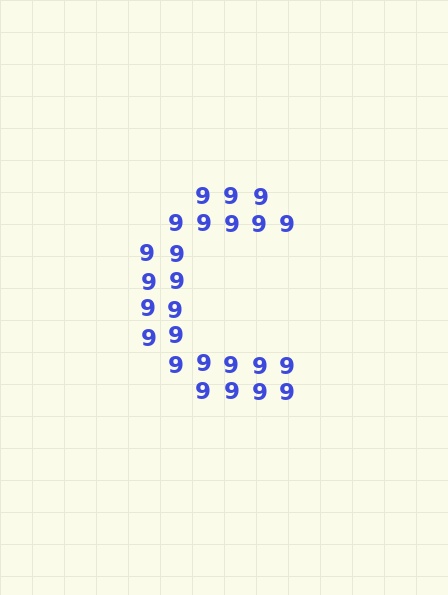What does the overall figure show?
The overall figure shows the letter C.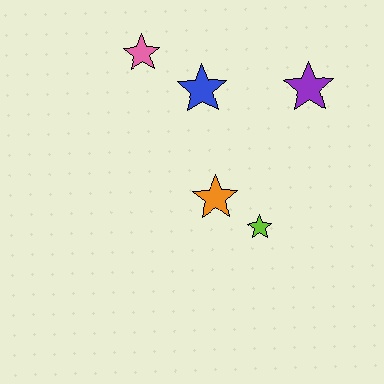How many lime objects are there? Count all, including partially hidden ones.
There is 1 lime object.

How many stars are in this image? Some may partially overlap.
There are 5 stars.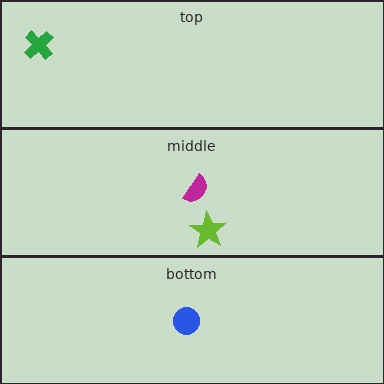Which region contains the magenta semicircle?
The middle region.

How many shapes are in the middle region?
2.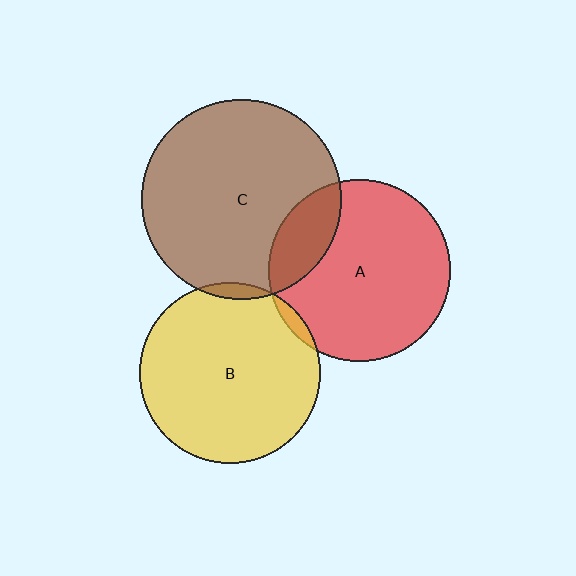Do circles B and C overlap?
Yes.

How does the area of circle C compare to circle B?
Approximately 1.2 times.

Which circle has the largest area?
Circle C (brown).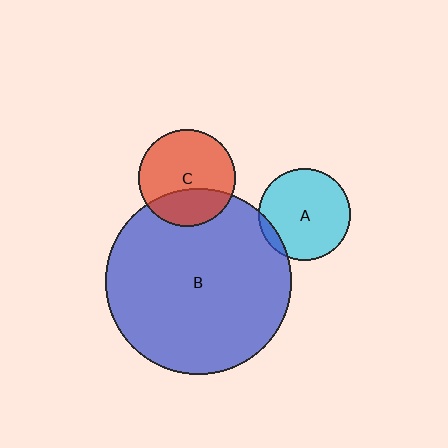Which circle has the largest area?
Circle B (blue).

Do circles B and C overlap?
Yes.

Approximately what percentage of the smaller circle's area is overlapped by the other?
Approximately 30%.